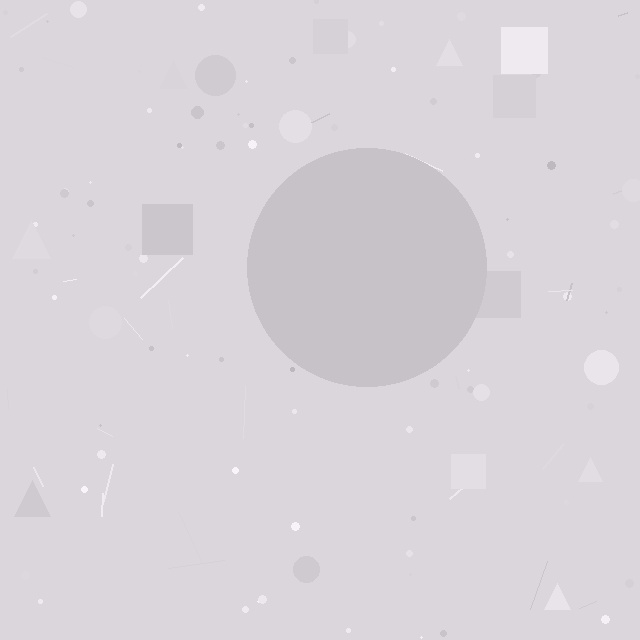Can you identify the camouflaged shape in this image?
The camouflaged shape is a circle.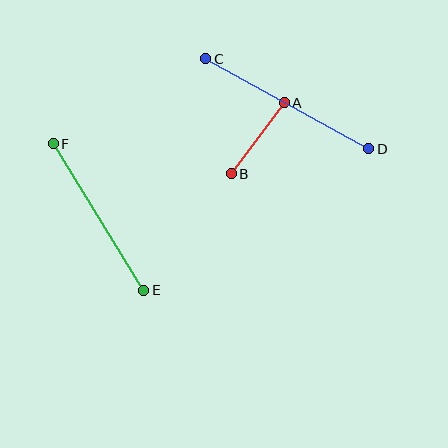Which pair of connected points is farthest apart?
Points C and D are farthest apart.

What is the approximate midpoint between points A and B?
The midpoint is at approximately (258, 138) pixels.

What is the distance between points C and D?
The distance is approximately 186 pixels.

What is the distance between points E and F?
The distance is approximately 172 pixels.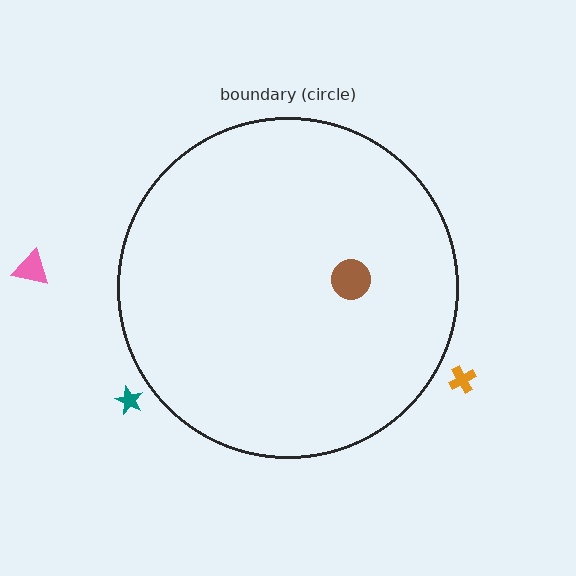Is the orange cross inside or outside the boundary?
Outside.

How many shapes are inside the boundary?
1 inside, 3 outside.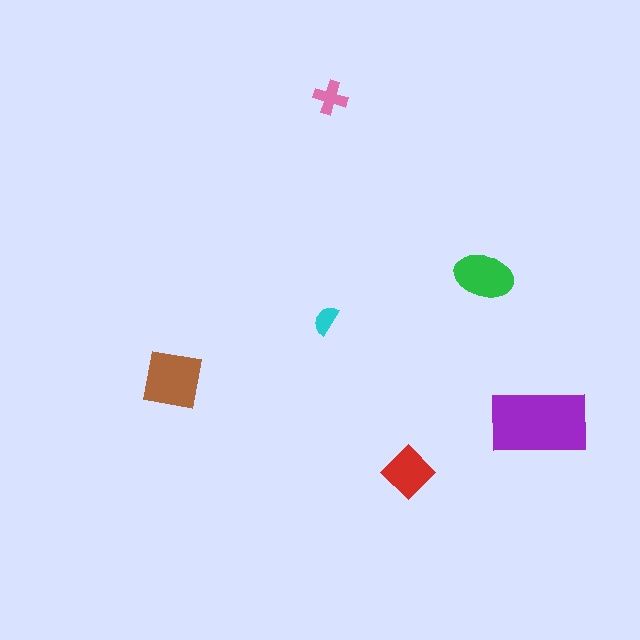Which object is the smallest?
The cyan semicircle.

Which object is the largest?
The purple rectangle.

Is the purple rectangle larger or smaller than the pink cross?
Larger.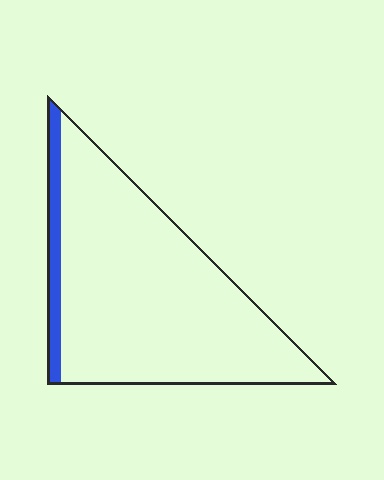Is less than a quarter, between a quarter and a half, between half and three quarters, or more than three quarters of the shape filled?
Less than a quarter.